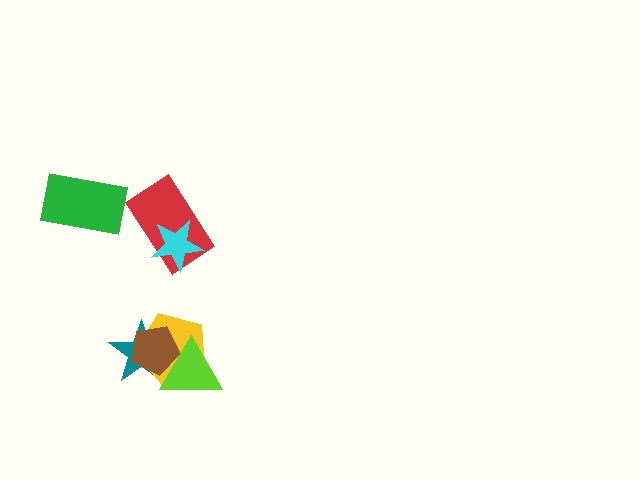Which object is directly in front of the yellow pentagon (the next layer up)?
The brown pentagon is directly in front of the yellow pentagon.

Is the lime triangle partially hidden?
No, no other shape covers it.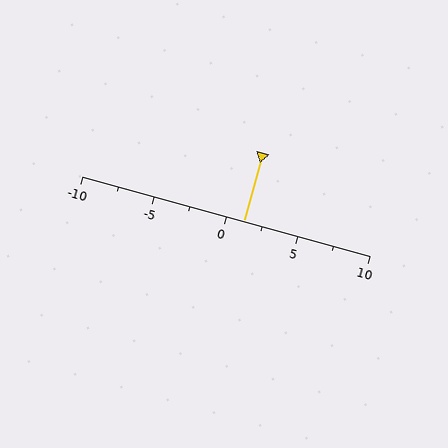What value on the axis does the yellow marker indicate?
The marker indicates approximately 1.2.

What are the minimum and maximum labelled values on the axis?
The axis runs from -10 to 10.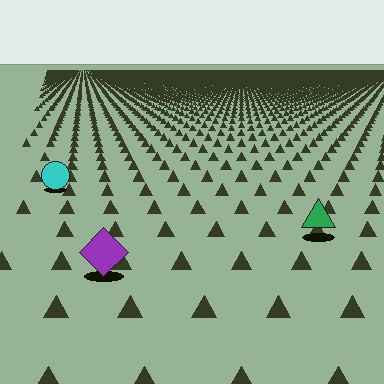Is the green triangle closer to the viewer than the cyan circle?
Yes. The green triangle is closer — you can tell from the texture gradient: the ground texture is coarser near it.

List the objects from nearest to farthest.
From nearest to farthest: the purple diamond, the green triangle, the cyan circle.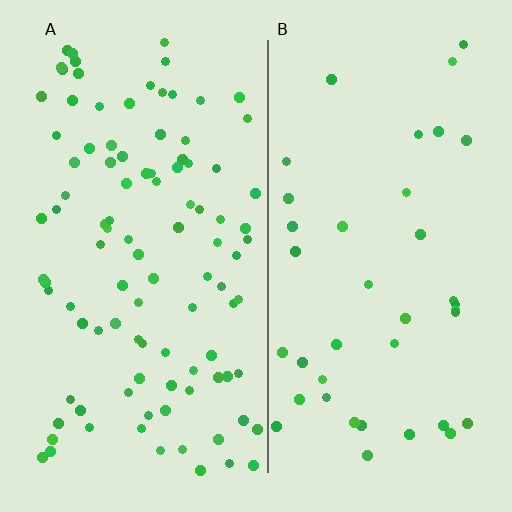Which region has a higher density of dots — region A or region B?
A (the left).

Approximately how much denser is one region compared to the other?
Approximately 2.6× — region A over region B.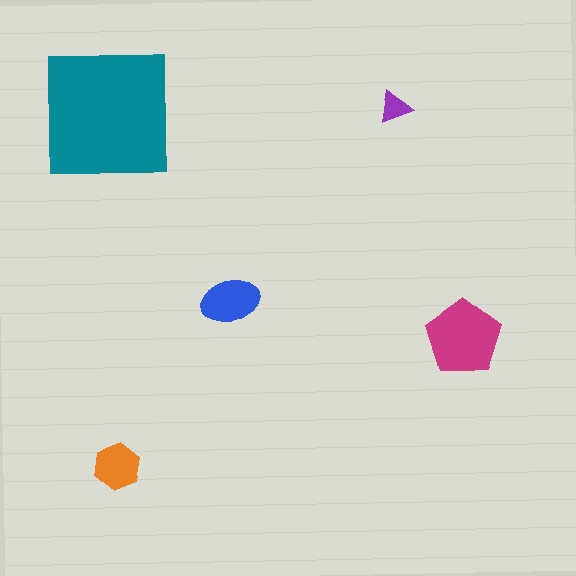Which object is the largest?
The teal square.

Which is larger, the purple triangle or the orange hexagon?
The orange hexagon.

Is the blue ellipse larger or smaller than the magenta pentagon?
Smaller.